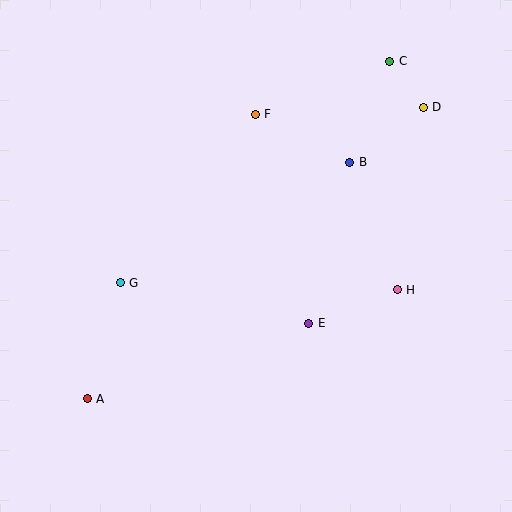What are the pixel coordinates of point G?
Point G is at (120, 283).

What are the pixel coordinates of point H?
Point H is at (397, 290).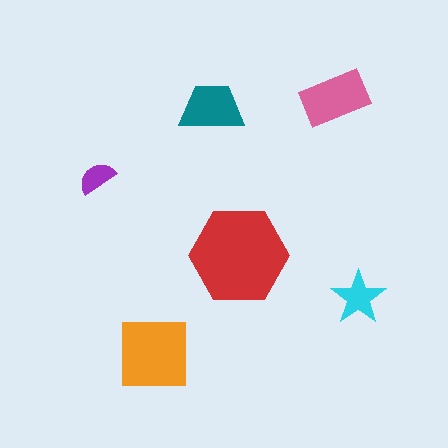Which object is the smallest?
The purple semicircle.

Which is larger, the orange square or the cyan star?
The orange square.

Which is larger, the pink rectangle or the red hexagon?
The red hexagon.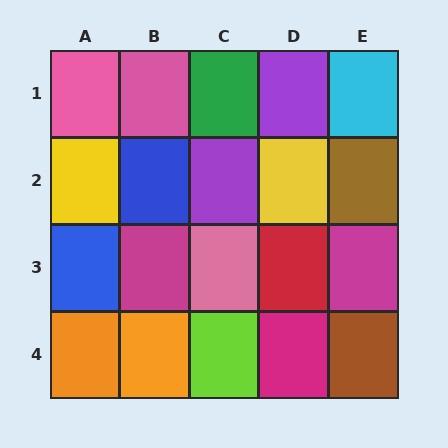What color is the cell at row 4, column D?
Magenta.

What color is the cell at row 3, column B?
Magenta.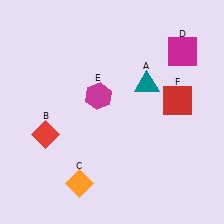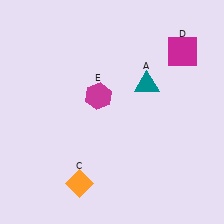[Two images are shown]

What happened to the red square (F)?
The red square (F) was removed in Image 2. It was in the top-right area of Image 1.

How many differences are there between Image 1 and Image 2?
There are 2 differences between the two images.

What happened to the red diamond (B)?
The red diamond (B) was removed in Image 2. It was in the bottom-left area of Image 1.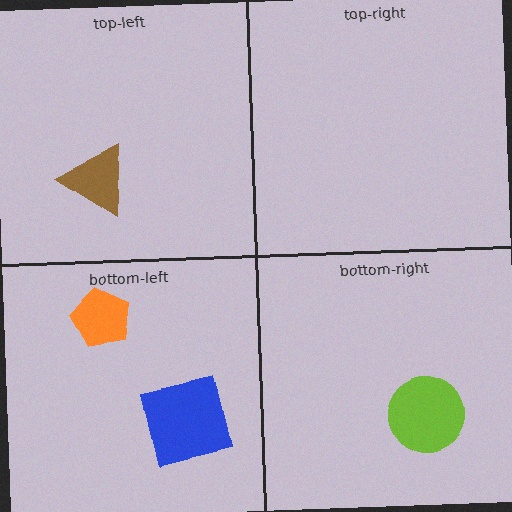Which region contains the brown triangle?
The top-left region.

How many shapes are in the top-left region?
1.